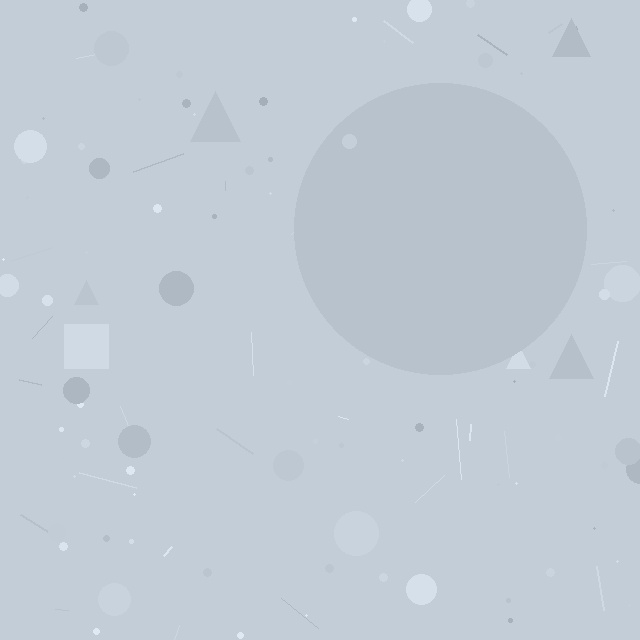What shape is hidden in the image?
A circle is hidden in the image.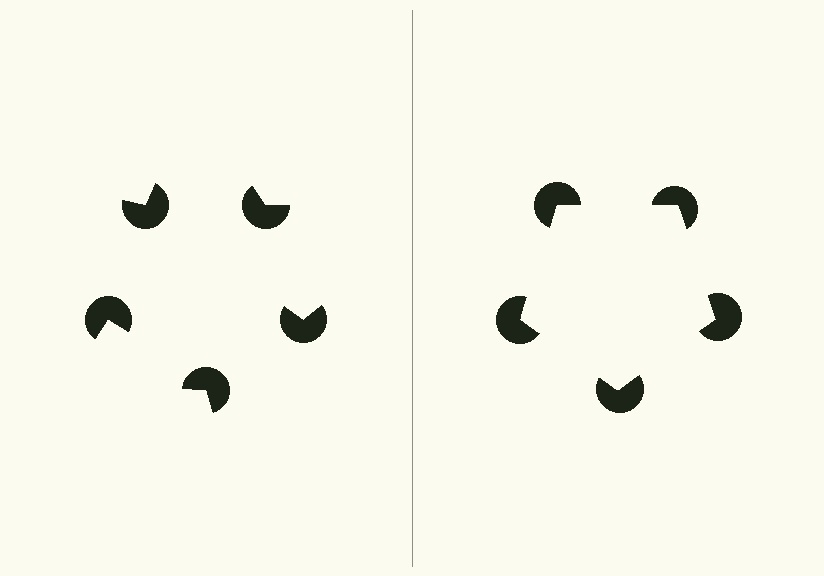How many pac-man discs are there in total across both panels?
10 — 5 on each side.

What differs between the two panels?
The pac-man discs are positioned identically on both sides; only the wedge orientations differ. On the right they align to a pentagon; on the left they are misaligned.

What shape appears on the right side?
An illusory pentagon.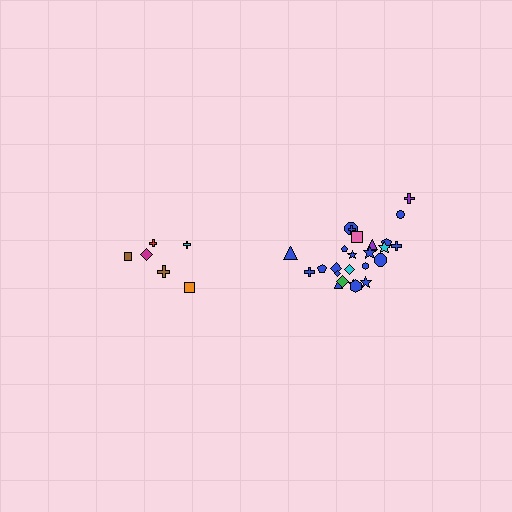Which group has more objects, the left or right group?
The right group.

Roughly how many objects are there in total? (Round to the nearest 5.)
Roughly 30 objects in total.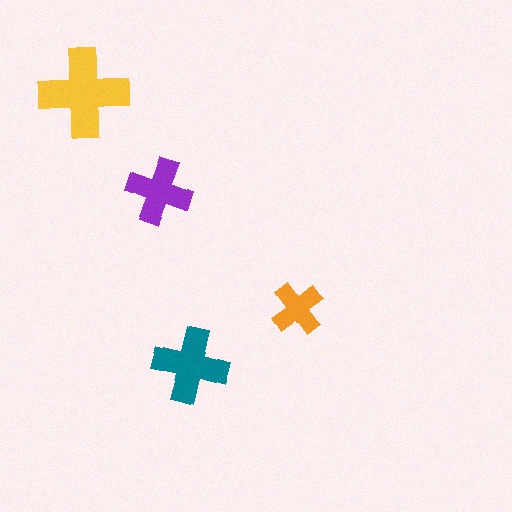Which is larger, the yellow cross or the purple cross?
The yellow one.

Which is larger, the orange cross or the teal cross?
The teal one.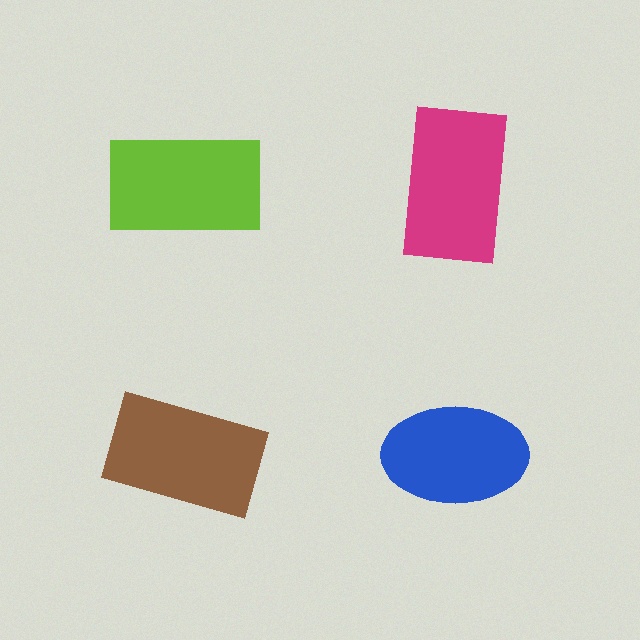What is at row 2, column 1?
A brown rectangle.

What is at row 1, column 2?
A magenta rectangle.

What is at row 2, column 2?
A blue ellipse.